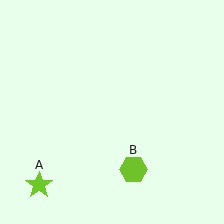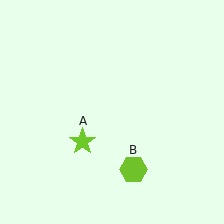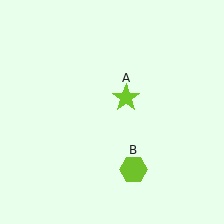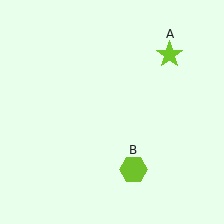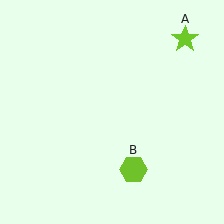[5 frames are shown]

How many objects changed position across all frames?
1 object changed position: lime star (object A).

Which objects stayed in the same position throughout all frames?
Lime hexagon (object B) remained stationary.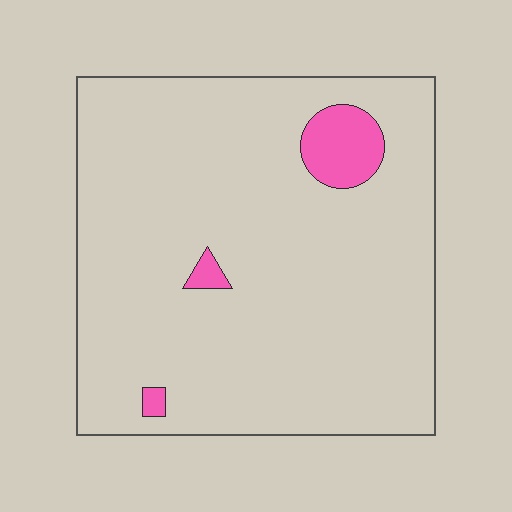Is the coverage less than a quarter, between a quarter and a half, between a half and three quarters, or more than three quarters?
Less than a quarter.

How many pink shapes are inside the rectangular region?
3.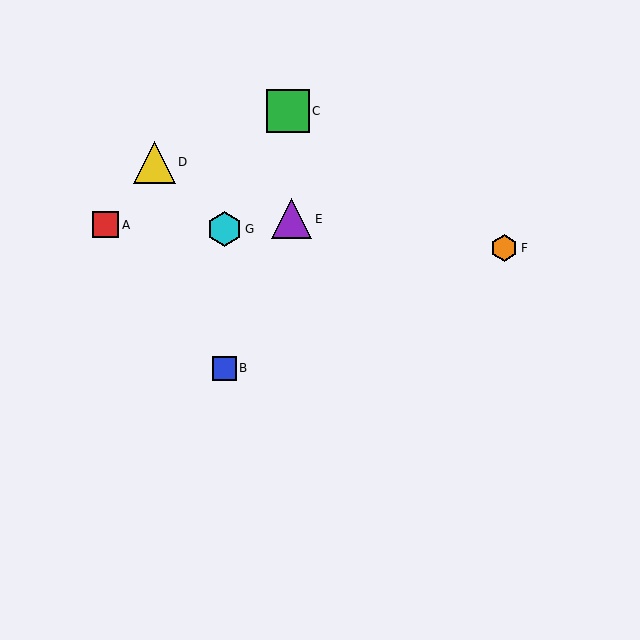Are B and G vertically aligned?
Yes, both are at x≈225.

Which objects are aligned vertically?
Objects B, G are aligned vertically.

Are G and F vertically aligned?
No, G is at x≈225 and F is at x≈504.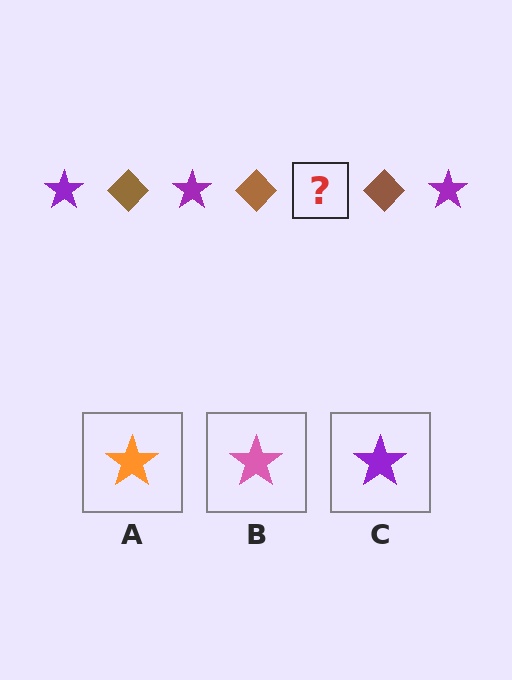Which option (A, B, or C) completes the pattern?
C.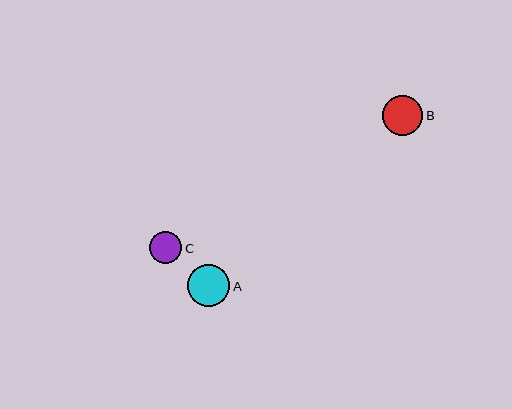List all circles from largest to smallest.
From largest to smallest: A, B, C.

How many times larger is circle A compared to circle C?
Circle A is approximately 1.3 times the size of circle C.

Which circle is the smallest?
Circle C is the smallest with a size of approximately 32 pixels.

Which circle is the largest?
Circle A is the largest with a size of approximately 42 pixels.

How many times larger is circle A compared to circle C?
Circle A is approximately 1.3 times the size of circle C.